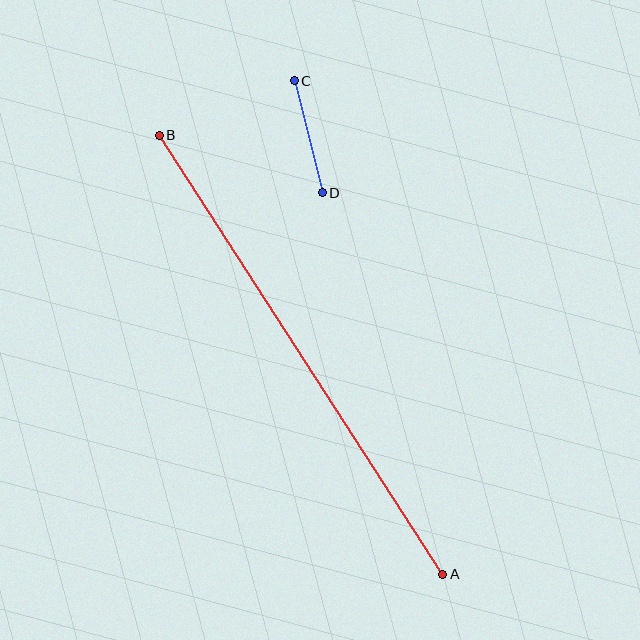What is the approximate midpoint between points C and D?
The midpoint is at approximately (308, 137) pixels.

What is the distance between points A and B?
The distance is approximately 522 pixels.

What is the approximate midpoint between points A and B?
The midpoint is at approximately (301, 355) pixels.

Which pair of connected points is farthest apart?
Points A and B are farthest apart.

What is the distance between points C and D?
The distance is approximately 115 pixels.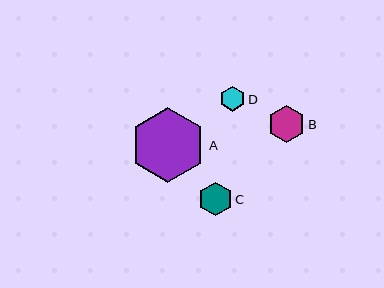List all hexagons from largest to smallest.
From largest to smallest: A, B, C, D.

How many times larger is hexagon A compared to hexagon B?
Hexagon A is approximately 2.0 times the size of hexagon B.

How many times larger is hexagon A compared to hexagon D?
Hexagon A is approximately 3.0 times the size of hexagon D.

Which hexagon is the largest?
Hexagon A is the largest with a size of approximately 76 pixels.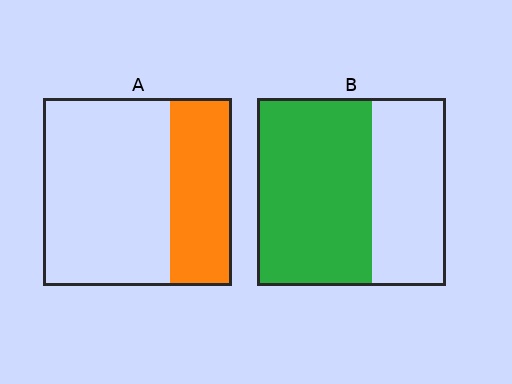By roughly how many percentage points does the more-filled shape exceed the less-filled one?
By roughly 30 percentage points (B over A).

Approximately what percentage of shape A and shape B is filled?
A is approximately 35% and B is approximately 60%.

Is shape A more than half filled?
No.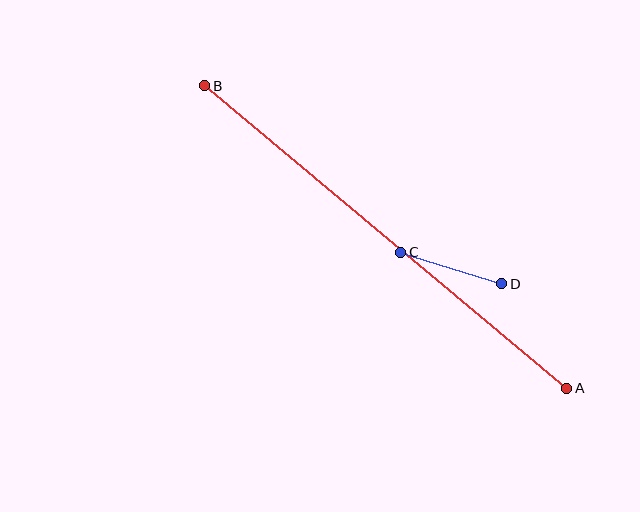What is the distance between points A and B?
The distance is approximately 472 pixels.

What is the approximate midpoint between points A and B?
The midpoint is at approximately (386, 237) pixels.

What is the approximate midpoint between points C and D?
The midpoint is at approximately (451, 268) pixels.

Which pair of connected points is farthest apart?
Points A and B are farthest apart.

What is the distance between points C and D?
The distance is approximately 106 pixels.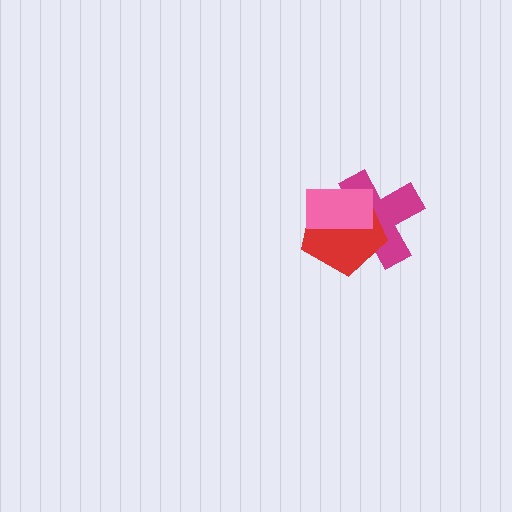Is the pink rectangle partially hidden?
No, no other shape covers it.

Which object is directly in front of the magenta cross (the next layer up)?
The red pentagon is directly in front of the magenta cross.